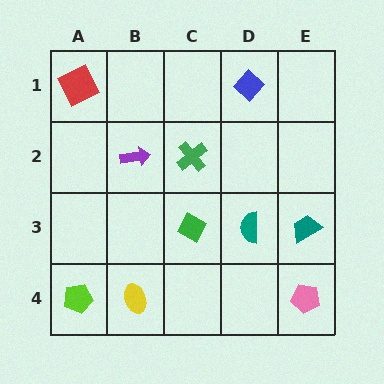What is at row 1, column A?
A red square.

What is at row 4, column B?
A yellow ellipse.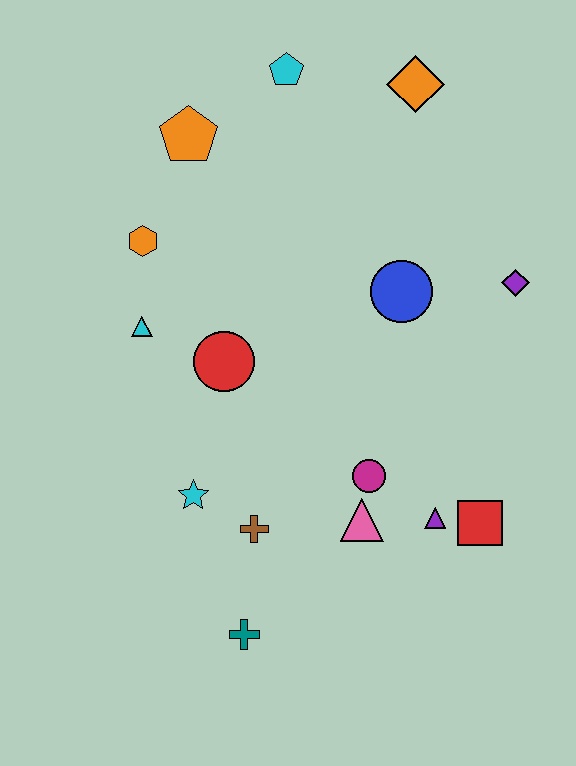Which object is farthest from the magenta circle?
The cyan pentagon is farthest from the magenta circle.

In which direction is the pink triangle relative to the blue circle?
The pink triangle is below the blue circle.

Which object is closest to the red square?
The purple triangle is closest to the red square.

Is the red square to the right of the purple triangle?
Yes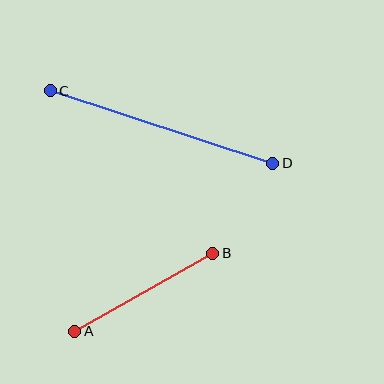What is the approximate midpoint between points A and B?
The midpoint is at approximately (144, 292) pixels.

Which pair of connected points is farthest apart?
Points C and D are farthest apart.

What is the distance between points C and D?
The distance is approximately 234 pixels.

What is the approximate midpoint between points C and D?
The midpoint is at approximately (162, 127) pixels.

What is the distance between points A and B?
The distance is approximately 158 pixels.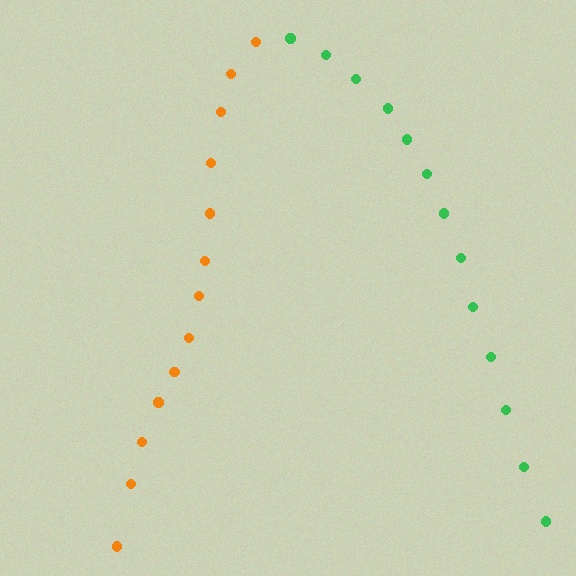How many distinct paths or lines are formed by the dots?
There are 2 distinct paths.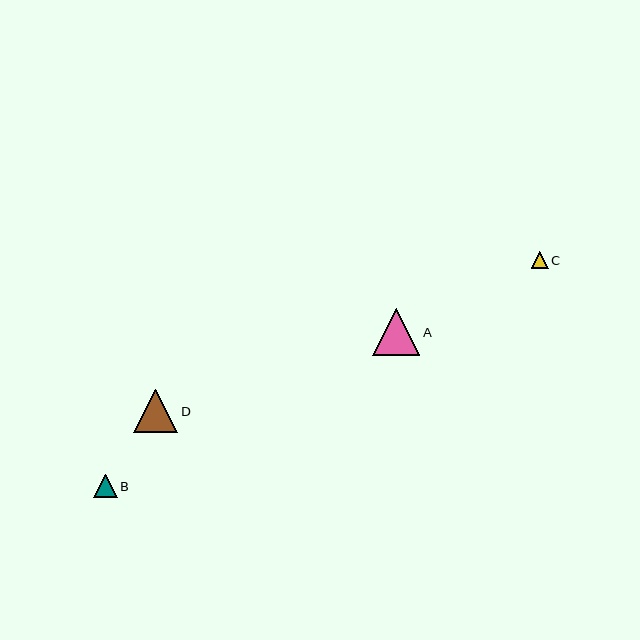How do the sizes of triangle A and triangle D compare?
Triangle A and triangle D are approximately the same size.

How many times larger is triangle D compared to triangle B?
Triangle D is approximately 1.8 times the size of triangle B.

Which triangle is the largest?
Triangle A is the largest with a size of approximately 47 pixels.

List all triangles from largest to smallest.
From largest to smallest: A, D, B, C.